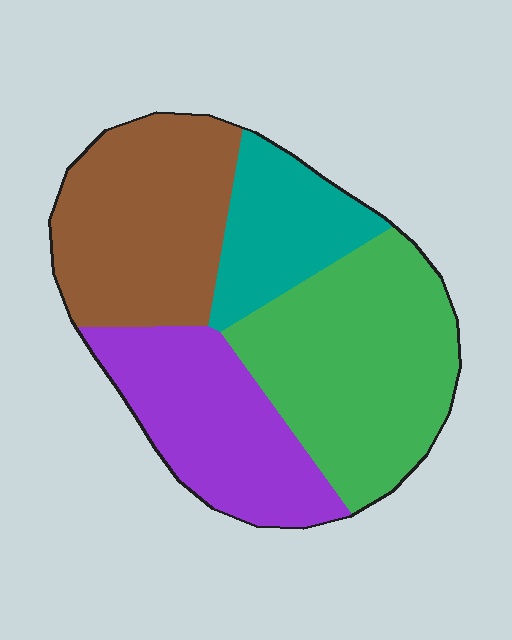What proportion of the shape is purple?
Purple takes up less than a quarter of the shape.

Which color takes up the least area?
Teal, at roughly 15%.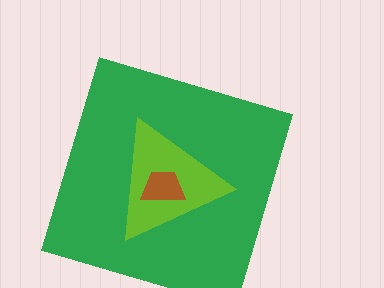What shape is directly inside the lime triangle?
The brown trapezoid.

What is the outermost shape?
The green square.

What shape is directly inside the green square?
The lime triangle.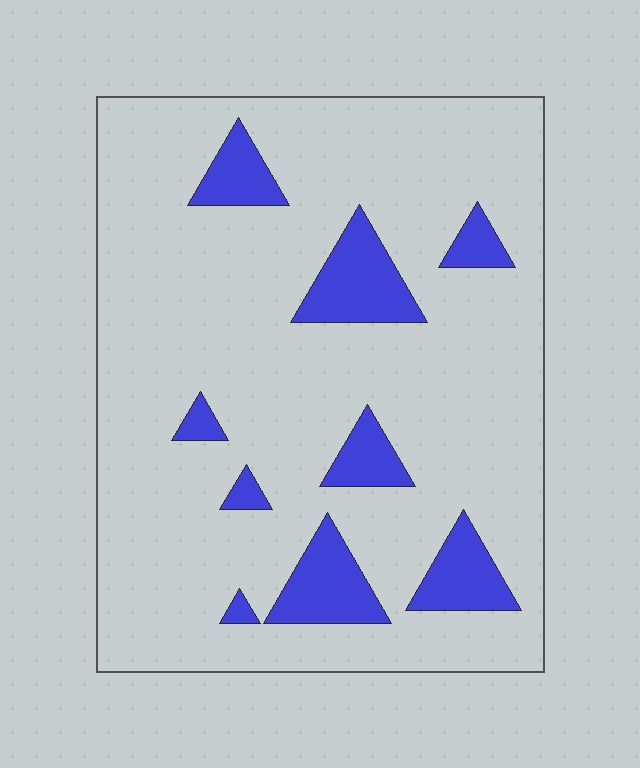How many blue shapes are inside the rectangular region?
9.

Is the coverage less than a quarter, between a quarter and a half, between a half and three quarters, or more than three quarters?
Less than a quarter.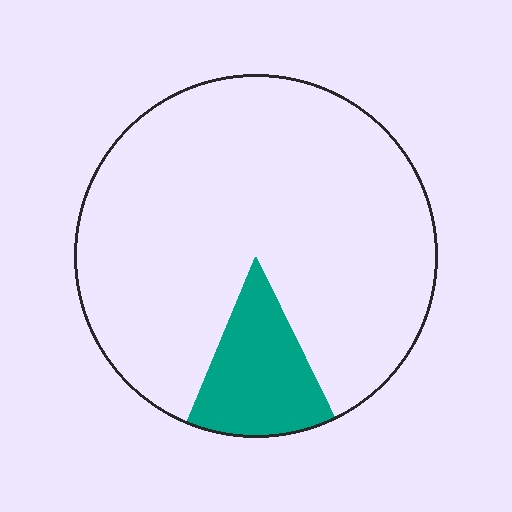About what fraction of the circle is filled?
About one eighth (1/8).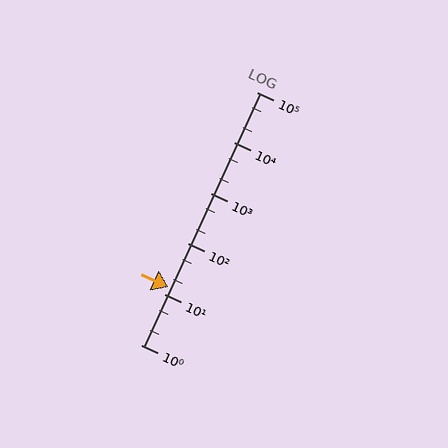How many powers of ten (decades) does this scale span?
The scale spans 5 decades, from 1 to 100000.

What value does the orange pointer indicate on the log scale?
The pointer indicates approximately 14.